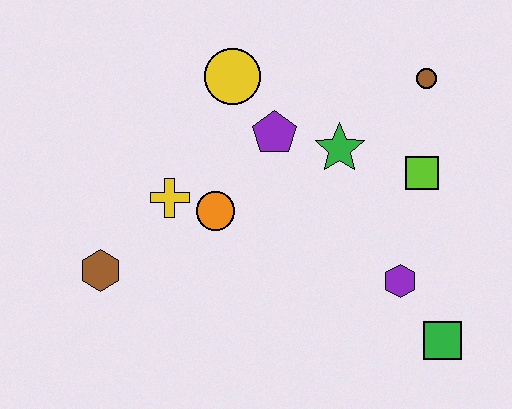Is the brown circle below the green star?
No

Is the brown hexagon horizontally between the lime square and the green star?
No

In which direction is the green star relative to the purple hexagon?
The green star is above the purple hexagon.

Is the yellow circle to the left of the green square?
Yes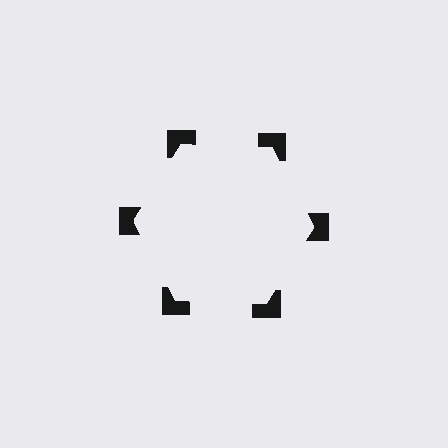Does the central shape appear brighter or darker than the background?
It typically appears slightly brighter than the background, even though no actual brightness change is drawn.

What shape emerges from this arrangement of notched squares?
An illusory hexagon — its edges are inferred from the aligned wedge cuts in the notched squares, not physically drawn.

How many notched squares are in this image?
There are 6 — one at each vertex of the illusory hexagon.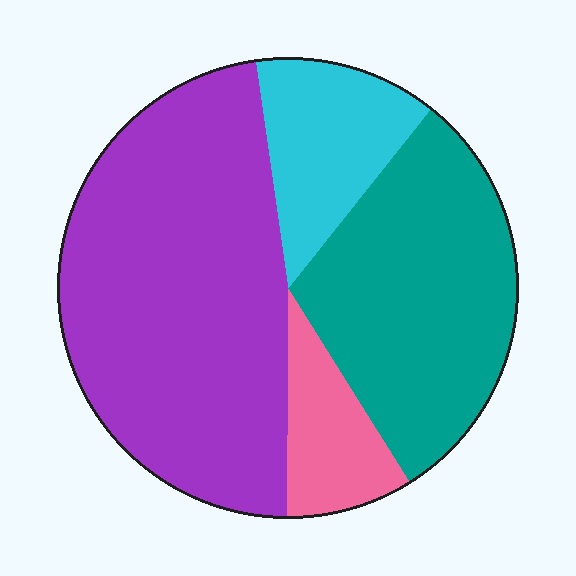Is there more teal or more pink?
Teal.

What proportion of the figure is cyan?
Cyan takes up about one eighth (1/8) of the figure.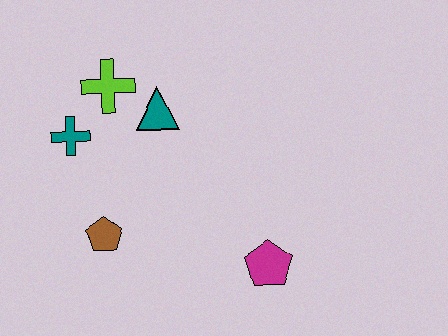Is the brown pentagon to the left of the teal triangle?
Yes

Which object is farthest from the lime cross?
The magenta pentagon is farthest from the lime cross.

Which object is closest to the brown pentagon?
The teal cross is closest to the brown pentagon.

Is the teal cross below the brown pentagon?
No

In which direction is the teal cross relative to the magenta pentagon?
The teal cross is to the left of the magenta pentagon.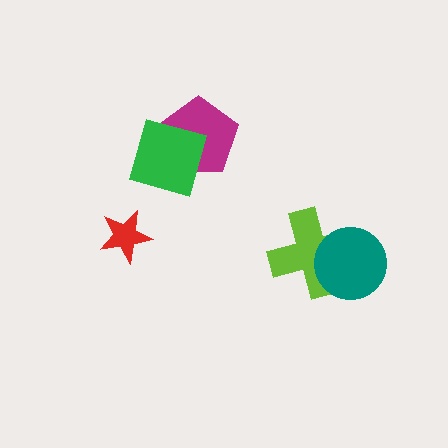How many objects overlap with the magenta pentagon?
1 object overlaps with the magenta pentagon.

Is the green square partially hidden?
No, no other shape covers it.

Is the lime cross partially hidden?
Yes, it is partially covered by another shape.